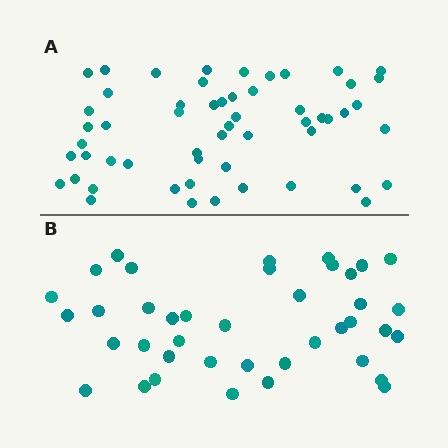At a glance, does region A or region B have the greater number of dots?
Region A (the top region) has more dots.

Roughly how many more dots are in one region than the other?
Region A has approximately 15 more dots than region B.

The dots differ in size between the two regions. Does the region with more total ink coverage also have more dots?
No. Region B has more total ink coverage because its dots are larger, but region A actually contains more individual dots. Total area can be misleading — the number of items is what matters here.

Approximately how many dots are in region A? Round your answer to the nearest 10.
About 60 dots. (The exact count is 55, which rounds to 60.)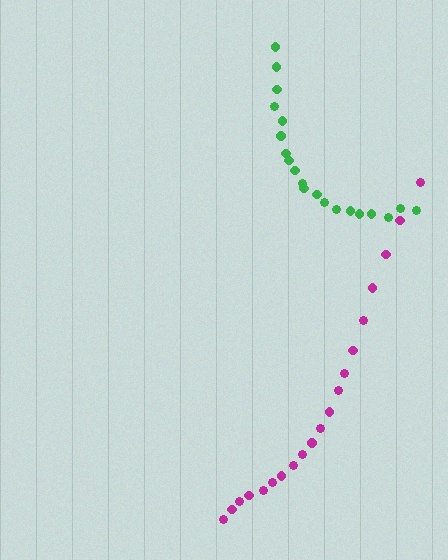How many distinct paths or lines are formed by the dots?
There are 2 distinct paths.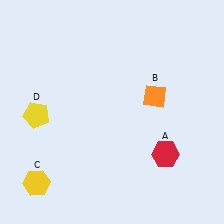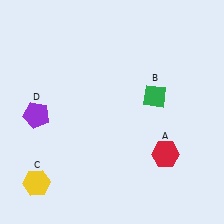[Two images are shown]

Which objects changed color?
B changed from orange to green. D changed from yellow to purple.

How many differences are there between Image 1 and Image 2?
There are 2 differences between the two images.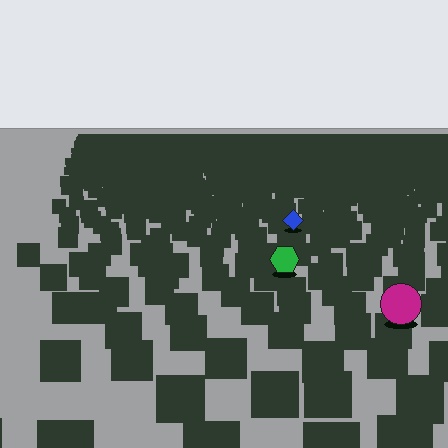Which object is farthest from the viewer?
The blue diamond is farthest from the viewer. It appears smaller and the ground texture around it is denser.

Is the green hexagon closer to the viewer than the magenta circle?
No. The magenta circle is closer — you can tell from the texture gradient: the ground texture is coarser near it.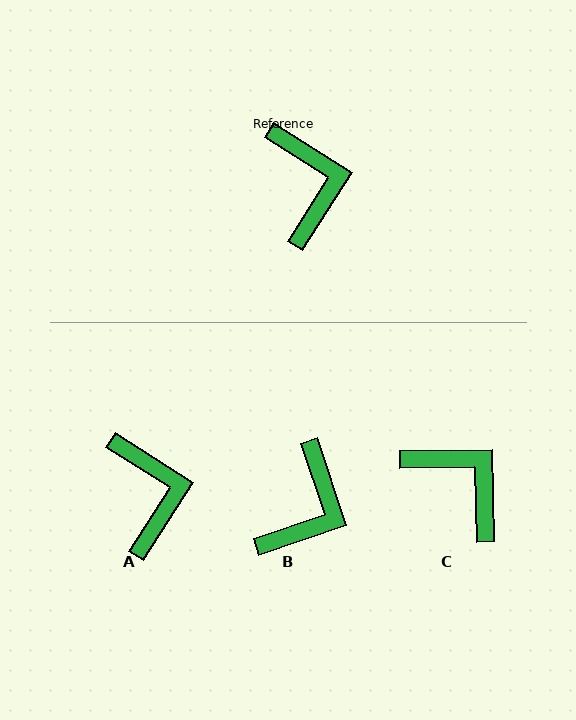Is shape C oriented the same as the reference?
No, it is off by about 34 degrees.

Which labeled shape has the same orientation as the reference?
A.